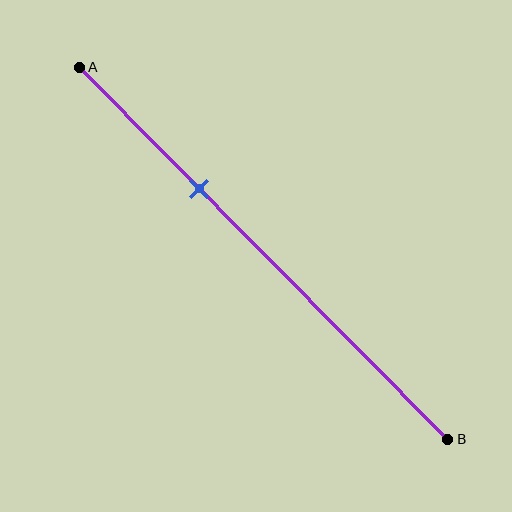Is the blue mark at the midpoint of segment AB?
No, the mark is at about 35% from A, not at the 50% midpoint.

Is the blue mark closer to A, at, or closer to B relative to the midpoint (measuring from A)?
The blue mark is closer to point A than the midpoint of segment AB.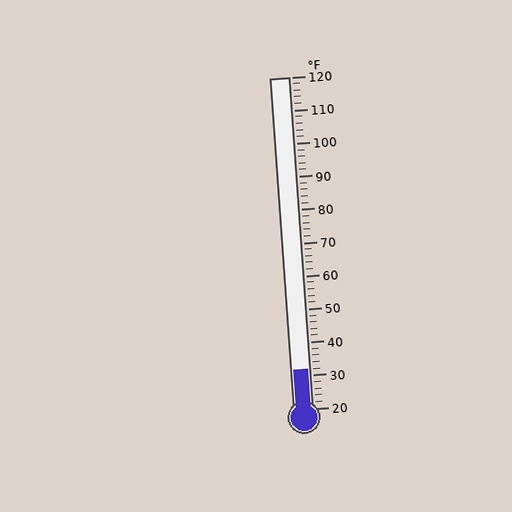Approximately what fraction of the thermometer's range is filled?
The thermometer is filled to approximately 10% of its range.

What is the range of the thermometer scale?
The thermometer scale ranges from 20°F to 120°F.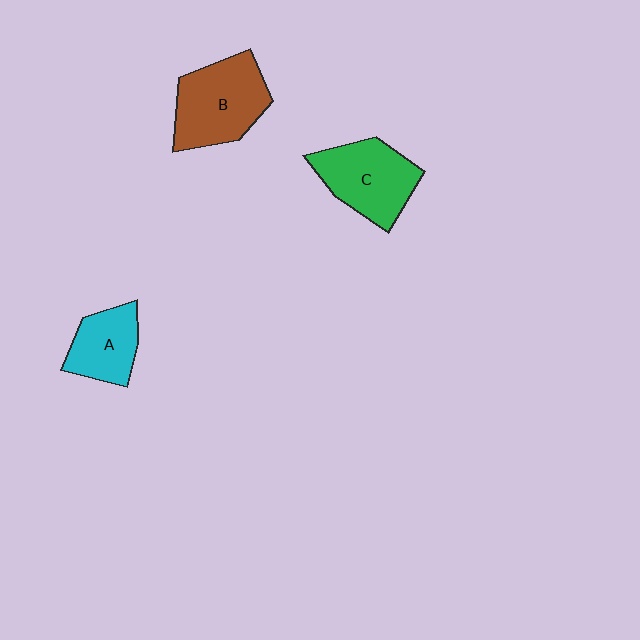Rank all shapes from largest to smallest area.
From largest to smallest: B (brown), C (green), A (cyan).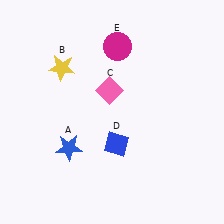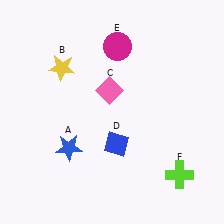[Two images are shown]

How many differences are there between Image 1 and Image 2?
There is 1 difference between the two images.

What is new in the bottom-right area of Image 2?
A lime cross (F) was added in the bottom-right area of Image 2.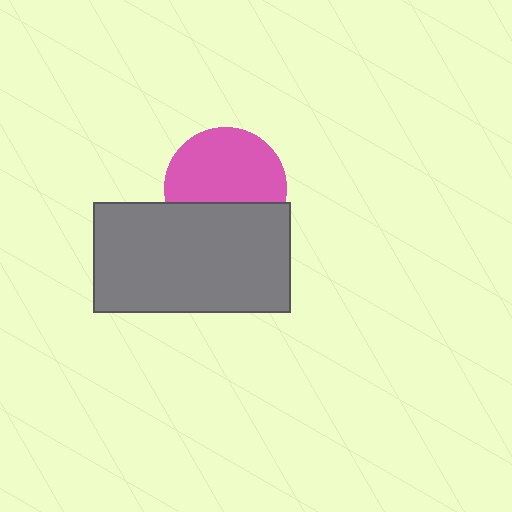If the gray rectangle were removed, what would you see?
You would see the complete pink circle.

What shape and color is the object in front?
The object in front is a gray rectangle.